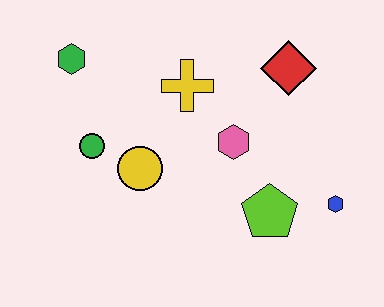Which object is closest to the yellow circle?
The green circle is closest to the yellow circle.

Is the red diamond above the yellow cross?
Yes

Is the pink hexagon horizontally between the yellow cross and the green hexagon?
No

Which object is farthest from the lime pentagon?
The green hexagon is farthest from the lime pentagon.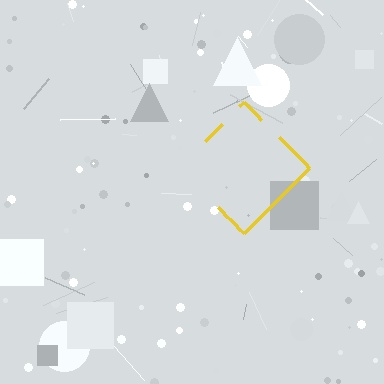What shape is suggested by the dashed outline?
The dashed outline suggests a diamond.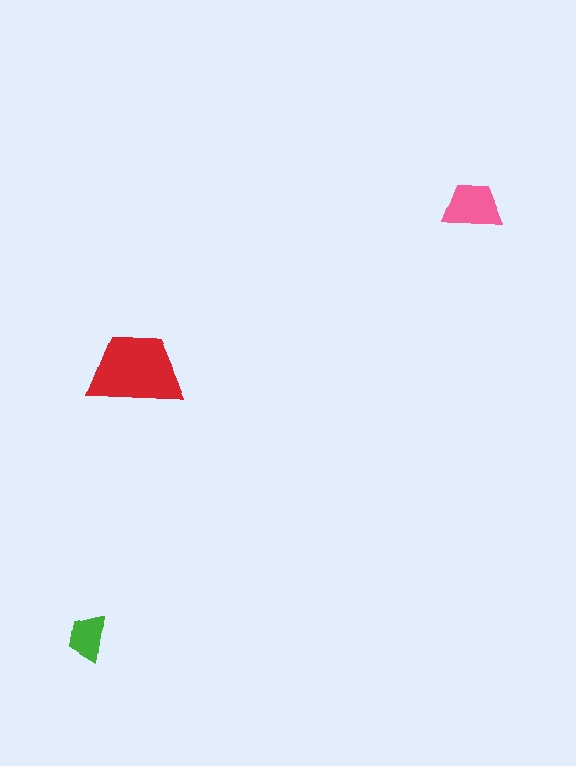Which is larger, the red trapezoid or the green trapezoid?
The red one.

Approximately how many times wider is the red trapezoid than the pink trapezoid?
About 1.5 times wider.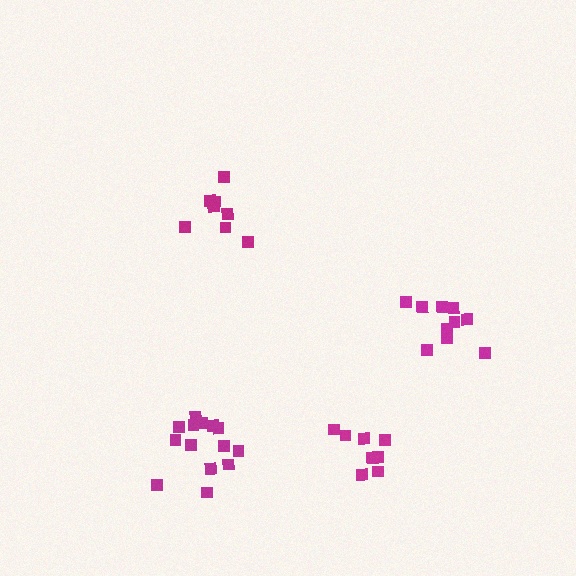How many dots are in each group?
Group 1: 10 dots, Group 2: 14 dots, Group 3: 9 dots, Group 4: 8 dots (41 total).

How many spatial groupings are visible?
There are 4 spatial groupings.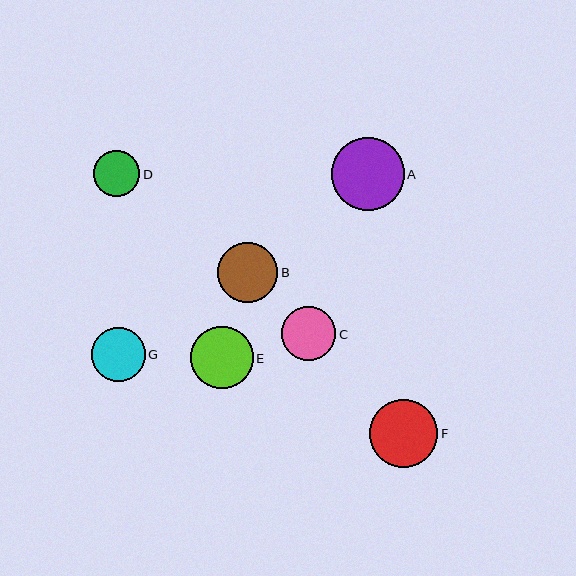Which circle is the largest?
Circle A is the largest with a size of approximately 73 pixels.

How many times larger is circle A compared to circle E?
Circle A is approximately 1.2 times the size of circle E.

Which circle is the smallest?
Circle D is the smallest with a size of approximately 46 pixels.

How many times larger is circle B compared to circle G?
Circle B is approximately 1.1 times the size of circle G.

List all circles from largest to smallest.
From largest to smallest: A, F, E, B, C, G, D.